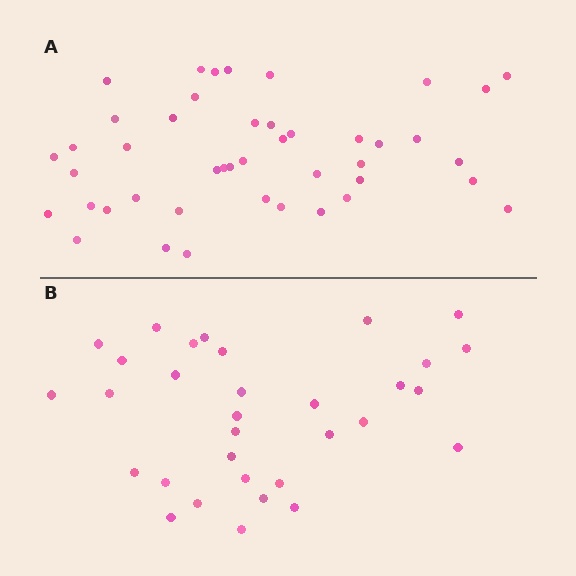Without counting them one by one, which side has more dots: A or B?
Region A (the top region) has more dots.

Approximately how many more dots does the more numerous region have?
Region A has roughly 12 or so more dots than region B.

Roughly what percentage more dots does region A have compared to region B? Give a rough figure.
About 40% more.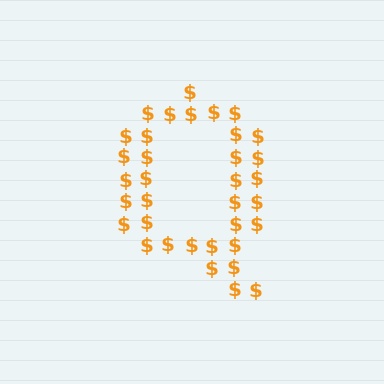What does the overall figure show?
The overall figure shows the letter Q.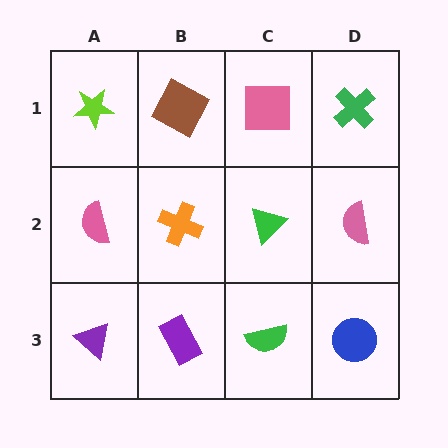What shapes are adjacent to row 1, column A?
A pink semicircle (row 2, column A), a brown square (row 1, column B).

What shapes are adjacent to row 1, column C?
A green triangle (row 2, column C), a brown square (row 1, column B), a green cross (row 1, column D).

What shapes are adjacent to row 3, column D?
A pink semicircle (row 2, column D), a green semicircle (row 3, column C).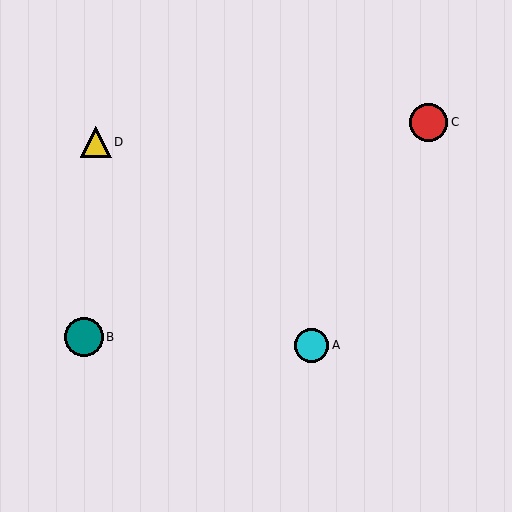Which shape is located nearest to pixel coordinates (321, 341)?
The cyan circle (labeled A) at (312, 345) is nearest to that location.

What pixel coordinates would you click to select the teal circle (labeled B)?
Click at (84, 337) to select the teal circle B.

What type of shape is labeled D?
Shape D is a yellow triangle.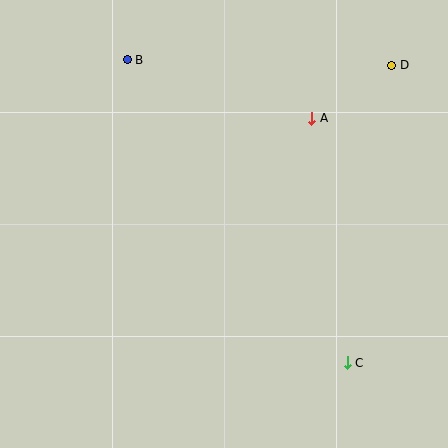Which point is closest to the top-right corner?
Point D is closest to the top-right corner.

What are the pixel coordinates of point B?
Point B is at (127, 60).